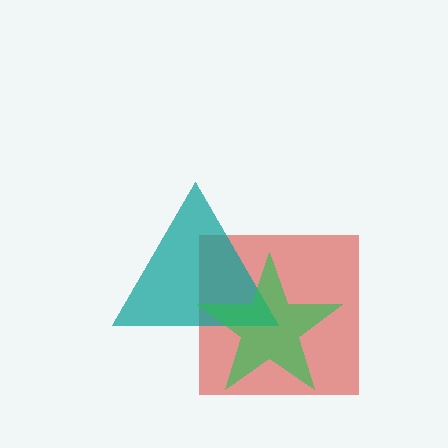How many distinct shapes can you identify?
There are 3 distinct shapes: a red square, a teal triangle, a green star.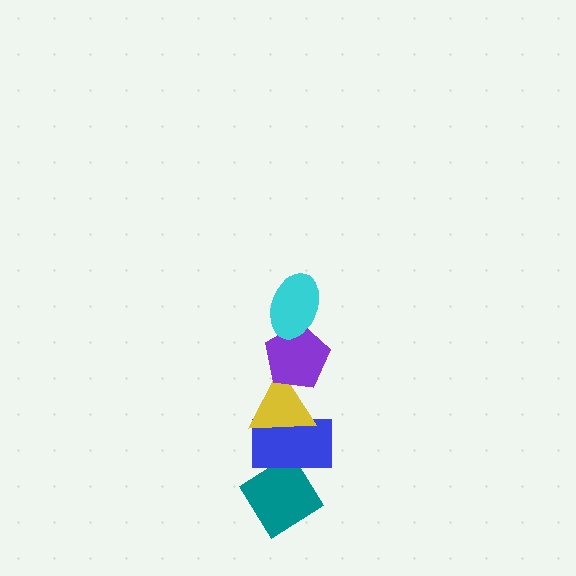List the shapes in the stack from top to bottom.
From top to bottom: the cyan ellipse, the purple pentagon, the yellow triangle, the blue rectangle, the teal diamond.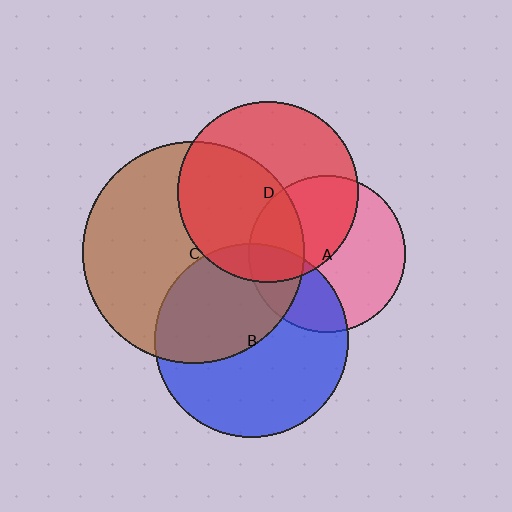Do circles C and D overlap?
Yes.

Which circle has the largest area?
Circle C (brown).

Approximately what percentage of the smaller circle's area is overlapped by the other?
Approximately 50%.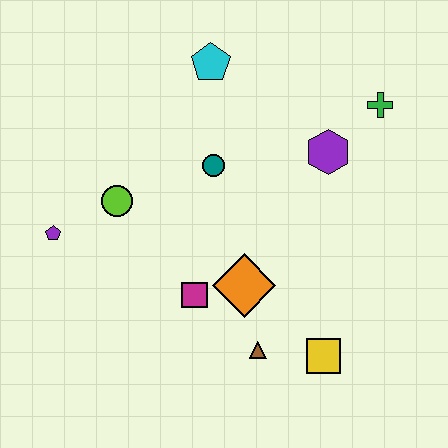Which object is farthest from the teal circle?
The yellow square is farthest from the teal circle.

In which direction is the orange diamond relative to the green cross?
The orange diamond is below the green cross.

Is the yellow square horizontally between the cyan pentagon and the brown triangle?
No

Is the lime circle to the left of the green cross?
Yes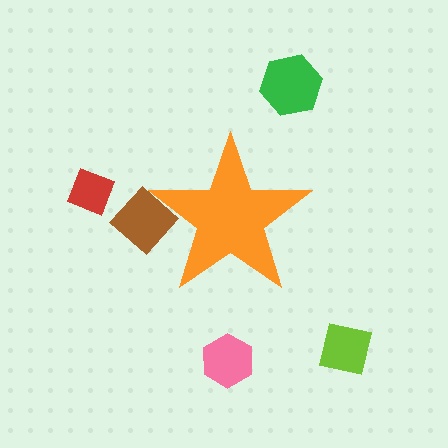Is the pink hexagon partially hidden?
No, the pink hexagon is fully visible.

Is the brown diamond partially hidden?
Yes, the brown diamond is partially hidden behind the orange star.